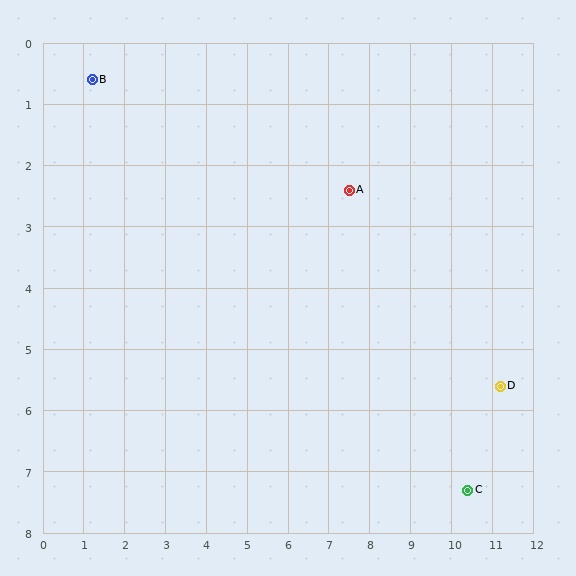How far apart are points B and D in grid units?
Points B and D are about 11.2 grid units apart.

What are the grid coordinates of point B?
Point B is at approximately (1.2, 0.6).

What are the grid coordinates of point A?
Point A is at approximately (7.5, 2.4).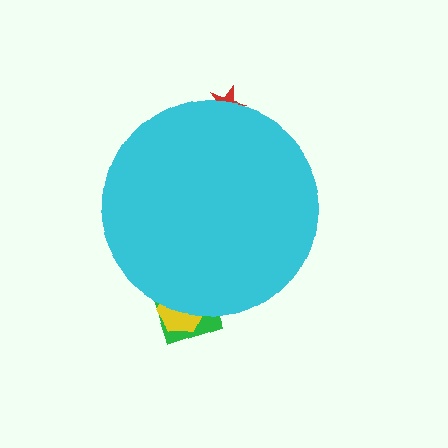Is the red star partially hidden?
Yes, the red star is partially hidden behind the cyan circle.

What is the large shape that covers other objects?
A cyan circle.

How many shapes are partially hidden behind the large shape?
3 shapes are partially hidden.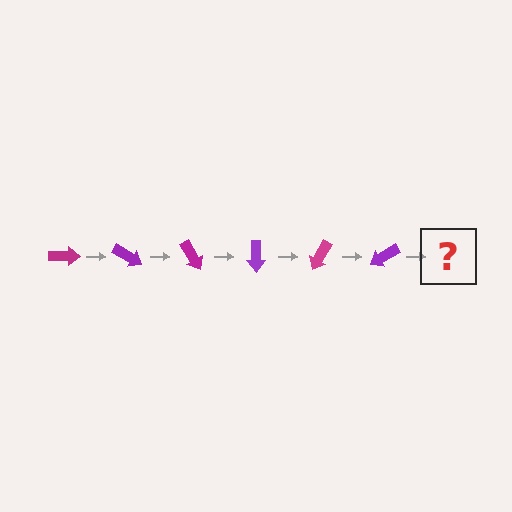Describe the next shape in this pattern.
It should be a magenta arrow, rotated 180 degrees from the start.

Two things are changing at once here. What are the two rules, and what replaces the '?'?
The two rules are that it rotates 30 degrees each step and the color cycles through magenta and purple. The '?' should be a magenta arrow, rotated 180 degrees from the start.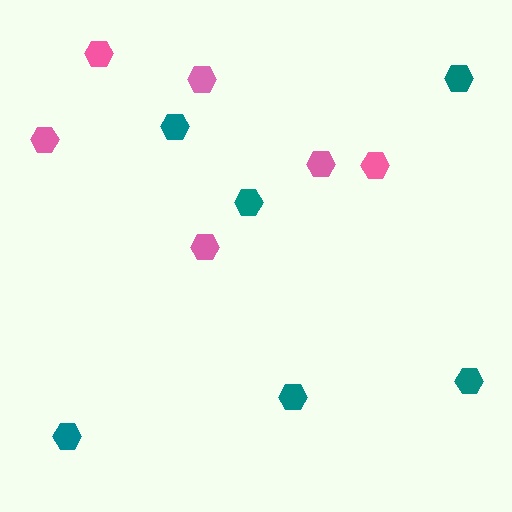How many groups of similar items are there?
There are 2 groups: one group of teal hexagons (6) and one group of pink hexagons (6).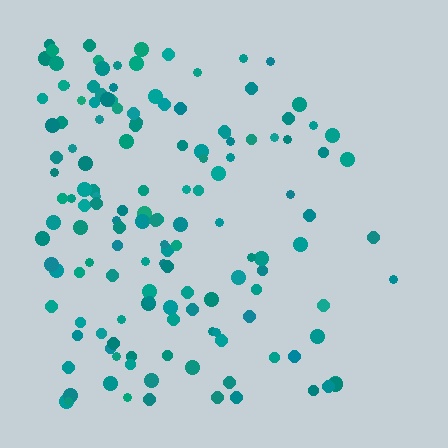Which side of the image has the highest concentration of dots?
The left.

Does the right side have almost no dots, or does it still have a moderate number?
Still a moderate number, just noticeably fewer than the left.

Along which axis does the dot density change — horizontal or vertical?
Horizontal.